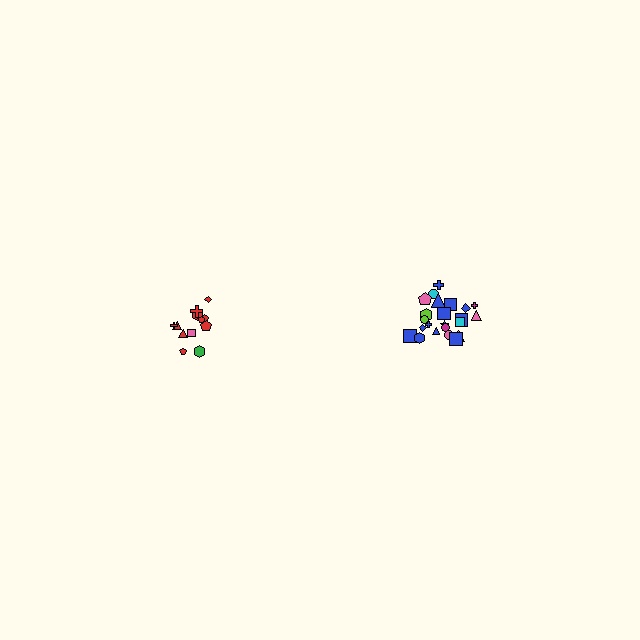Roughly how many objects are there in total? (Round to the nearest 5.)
Roughly 35 objects in total.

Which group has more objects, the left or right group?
The right group.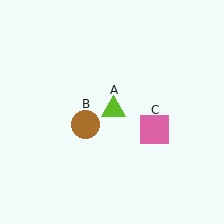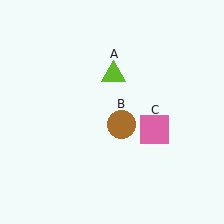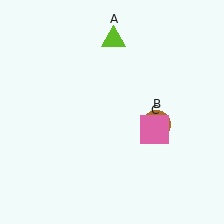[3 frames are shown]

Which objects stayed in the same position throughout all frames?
Pink square (object C) remained stationary.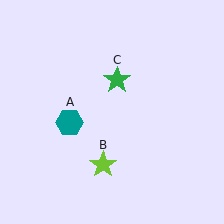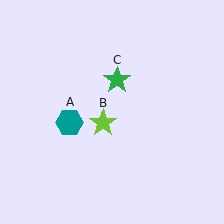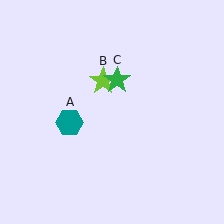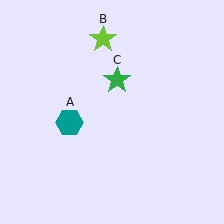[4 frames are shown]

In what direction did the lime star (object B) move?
The lime star (object B) moved up.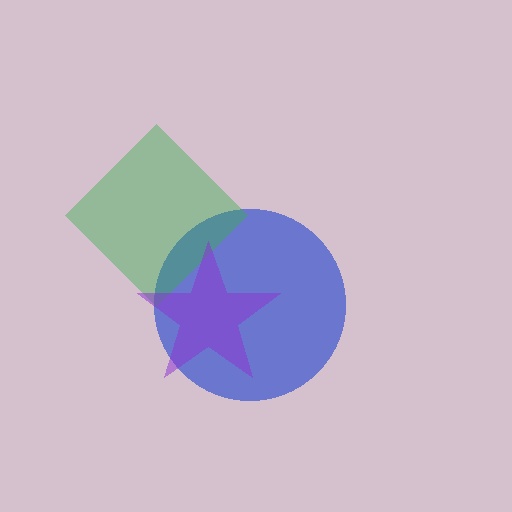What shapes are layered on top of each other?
The layered shapes are: a blue circle, a green diamond, a purple star.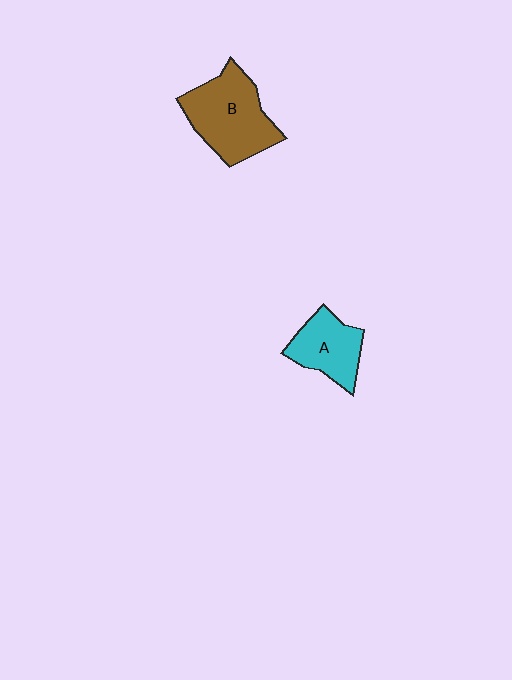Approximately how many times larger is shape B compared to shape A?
Approximately 1.5 times.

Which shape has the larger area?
Shape B (brown).